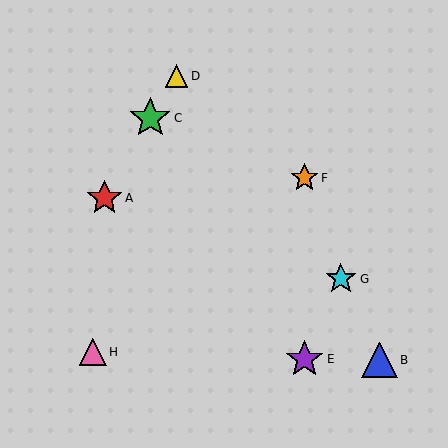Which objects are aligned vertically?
Objects E, F are aligned vertically.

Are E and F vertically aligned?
Yes, both are at x≈304.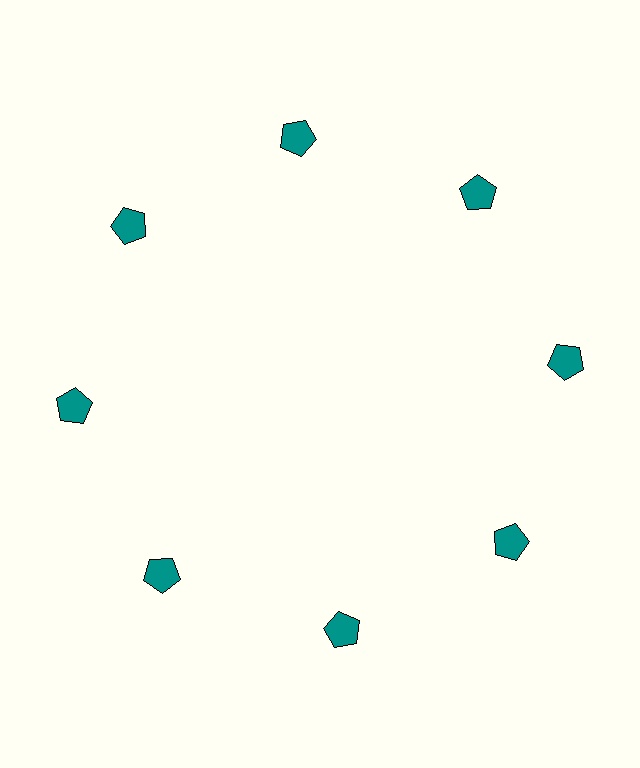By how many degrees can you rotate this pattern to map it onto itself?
The pattern maps onto itself every 45 degrees of rotation.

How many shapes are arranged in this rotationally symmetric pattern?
There are 8 shapes, arranged in 8 groups of 1.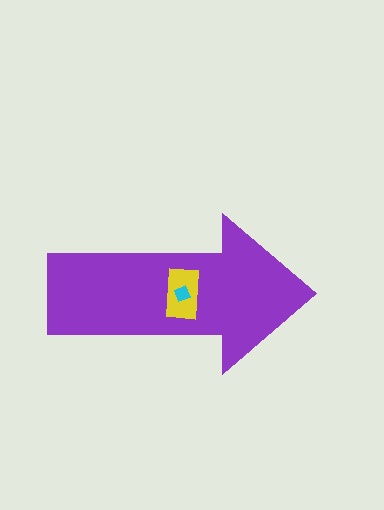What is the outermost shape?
The purple arrow.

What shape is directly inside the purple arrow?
The yellow rectangle.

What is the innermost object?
The cyan square.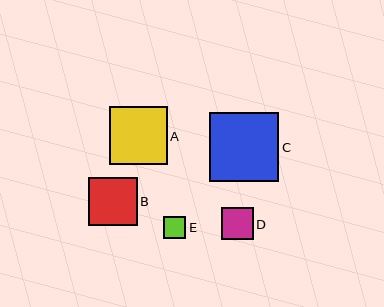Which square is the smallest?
Square E is the smallest with a size of approximately 22 pixels.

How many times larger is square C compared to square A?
Square C is approximately 1.2 times the size of square A.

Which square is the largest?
Square C is the largest with a size of approximately 70 pixels.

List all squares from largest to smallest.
From largest to smallest: C, A, B, D, E.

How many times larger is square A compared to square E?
Square A is approximately 2.6 times the size of square E.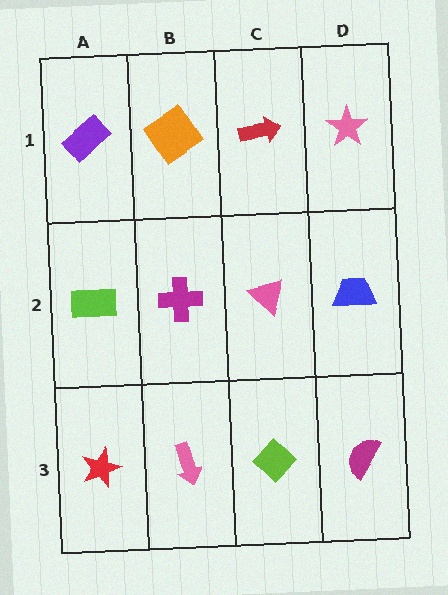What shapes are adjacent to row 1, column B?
A magenta cross (row 2, column B), a purple rectangle (row 1, column A), a red arrow (row 1, column C).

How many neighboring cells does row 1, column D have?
2.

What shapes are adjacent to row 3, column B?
A magenta cross (row 2, column B), a red star (row 3, column A), a lime diamond (row 3, column C).